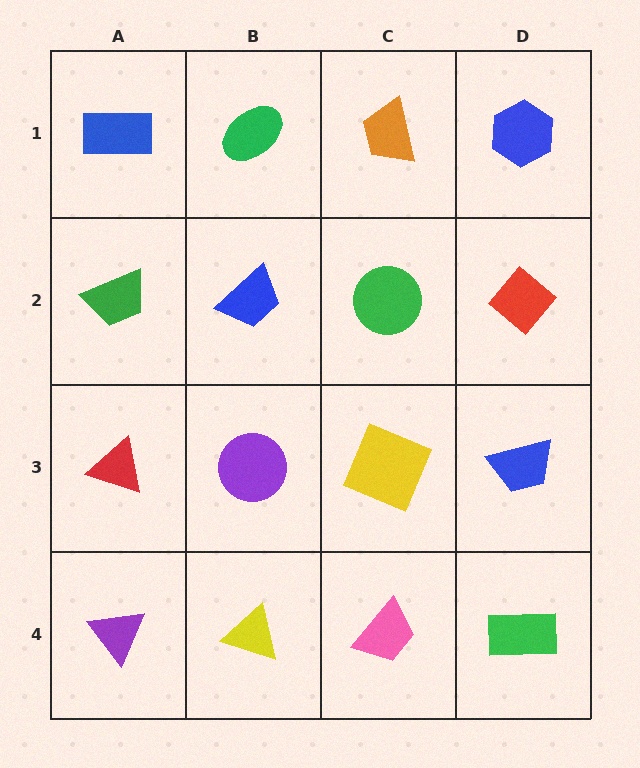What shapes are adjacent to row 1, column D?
A red diamond (row 2, column D), an orange trapezoid (row 1, column C).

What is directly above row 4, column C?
A yellow square.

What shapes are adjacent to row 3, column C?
A green circle (row 2, column C), a pink trapezoid (row 4, column C), a purple circle (row 3, column B), a blue trapezoid (row 3, column D).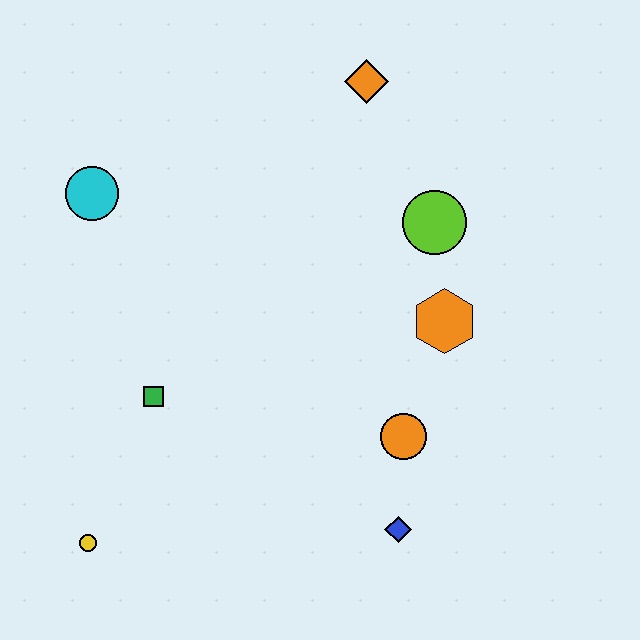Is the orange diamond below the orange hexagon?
No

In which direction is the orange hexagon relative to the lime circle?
The orange hexagon is below the lime circle.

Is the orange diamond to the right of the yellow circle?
Yes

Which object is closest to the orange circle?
The blue diamond is closest to the orange circle.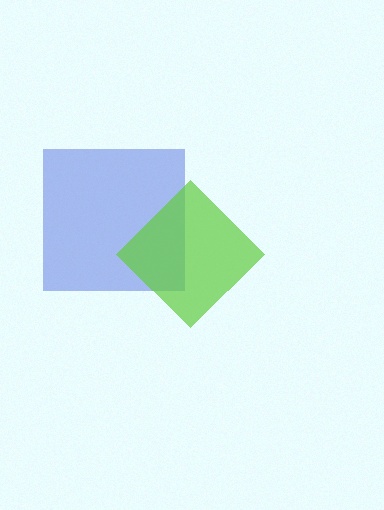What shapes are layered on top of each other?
The layered shapes are: a blue square, a lime diamond.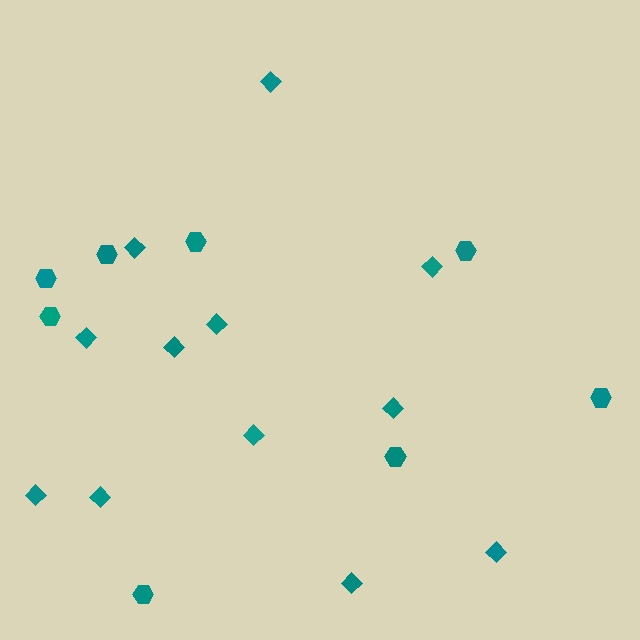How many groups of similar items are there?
There are 2 groups: one group of diamonds (12) and one group of hexagons (8).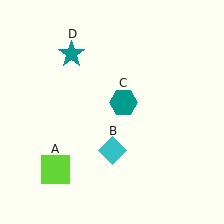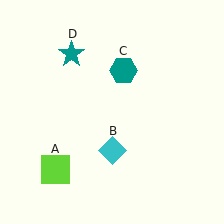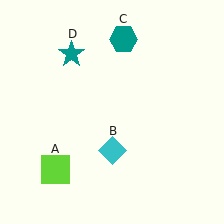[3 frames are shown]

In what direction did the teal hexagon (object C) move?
The teal hexagon (object C) moved up.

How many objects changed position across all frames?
1 object changed position: teal hexagon (object C).